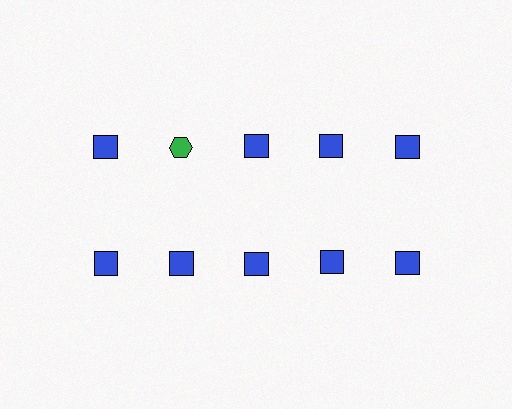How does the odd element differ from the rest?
It differs in both color (green instead of blue) and shape (hexagon instead of square).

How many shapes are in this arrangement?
There are 10 shapes arranged in a grid pattern.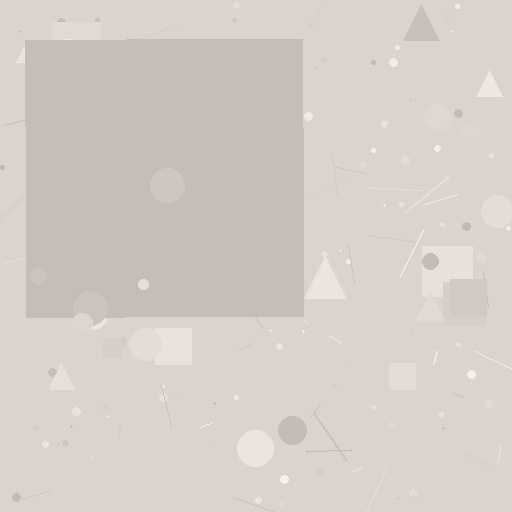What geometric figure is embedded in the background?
A square is embedded in the background.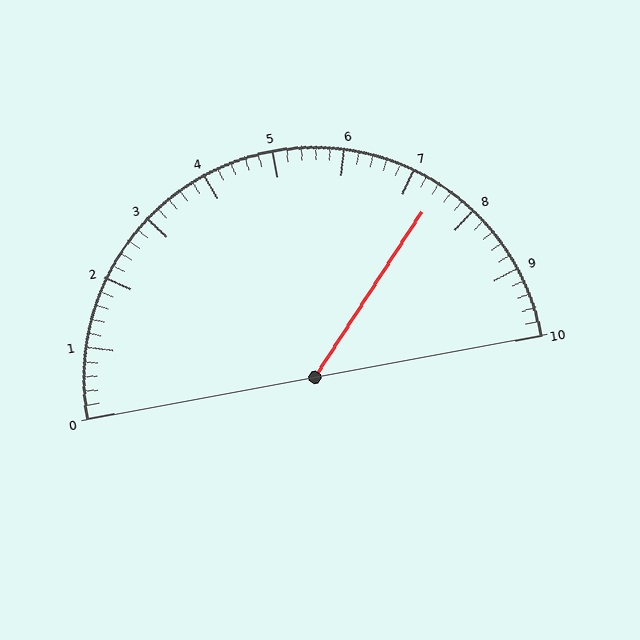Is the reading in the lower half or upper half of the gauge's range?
The reading is in the upper half of the range (0 to 10).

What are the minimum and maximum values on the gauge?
The gauge ranges from 0 to 10.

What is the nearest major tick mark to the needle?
The nearest major tick mark is 7.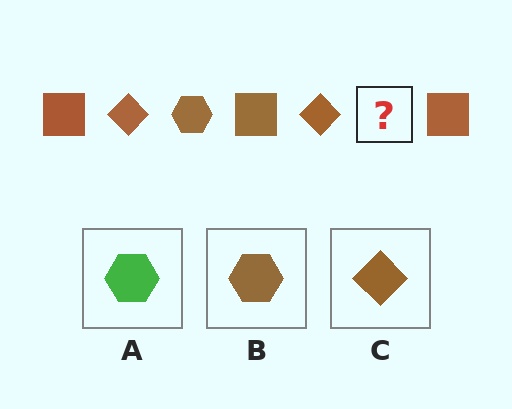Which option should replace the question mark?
Option B.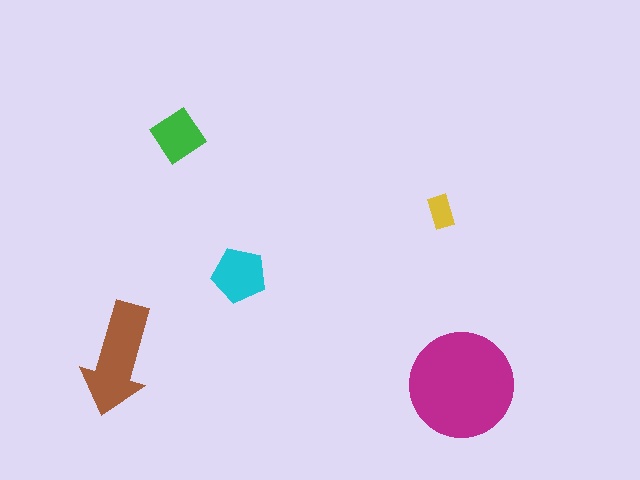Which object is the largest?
The magenta circle.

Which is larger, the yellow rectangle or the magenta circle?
The magenta circle.